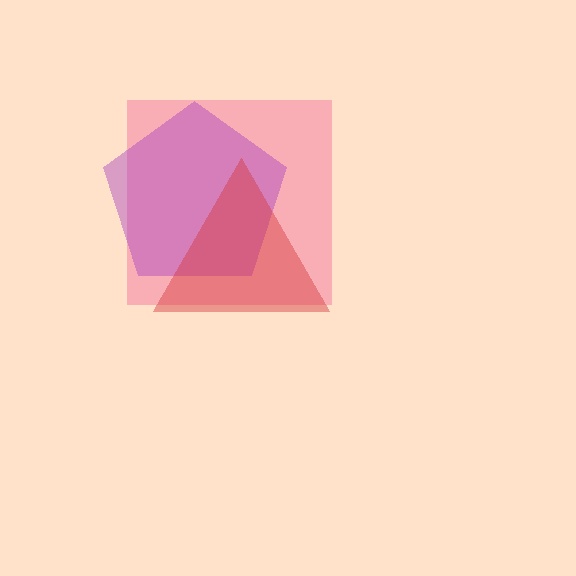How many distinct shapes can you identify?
There are 3 distinct shapes: a pink square, a purple pentagon, a red triangle.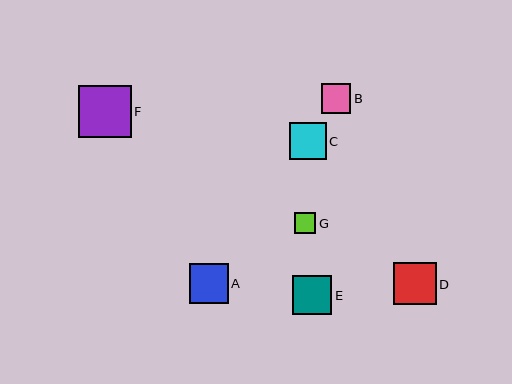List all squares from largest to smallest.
From largest to smallest: F, D, A, E, C, B, G.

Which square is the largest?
Square F is the largest with a size of approximately 52 pixels.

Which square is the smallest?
Square G is the smallest with a size of approximately 21 pixels.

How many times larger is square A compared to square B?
Square A is approximately 1.3 times the size of square B.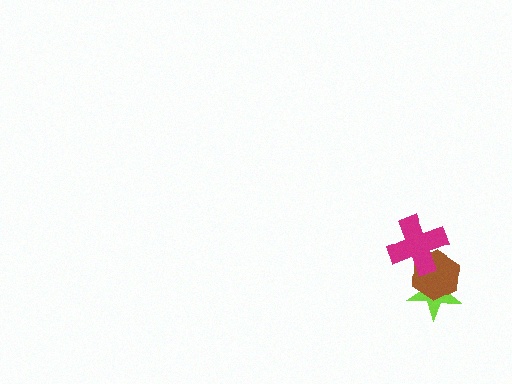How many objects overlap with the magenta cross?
2 objects overlap with the magenta cross.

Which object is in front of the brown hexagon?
The magenta cross is in front of the brown hexagon.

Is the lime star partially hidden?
Yes, it is partially covered by another shape.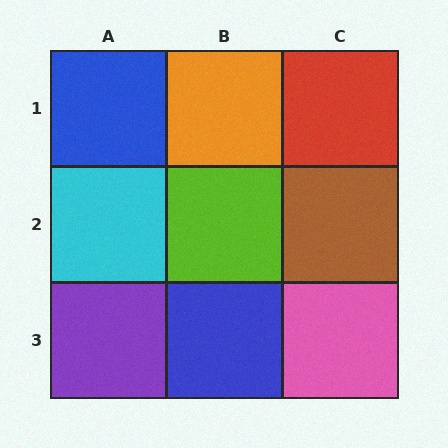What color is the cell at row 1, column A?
Blue.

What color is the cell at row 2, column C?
Brown.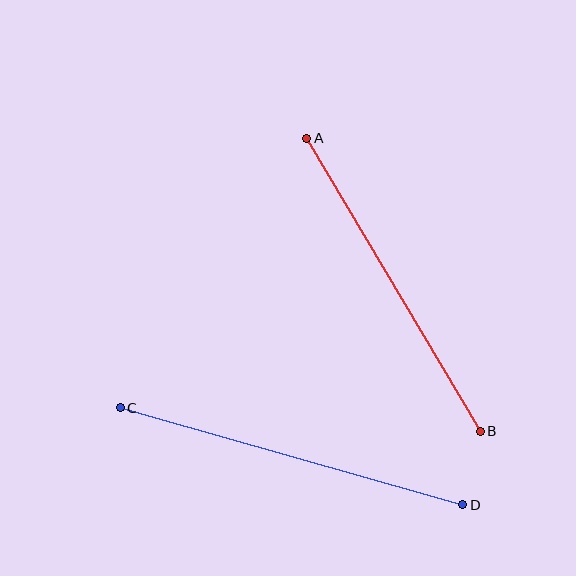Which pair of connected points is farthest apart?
Points C and D are farthest apart.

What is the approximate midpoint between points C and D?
The midpoint is at approximately (292, 456) pixels.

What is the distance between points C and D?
The distance is approximately 356 pixels.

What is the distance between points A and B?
The distance is approximately 340 pixels.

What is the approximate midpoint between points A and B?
The midpoint is at approximately (393, 285) pixels.